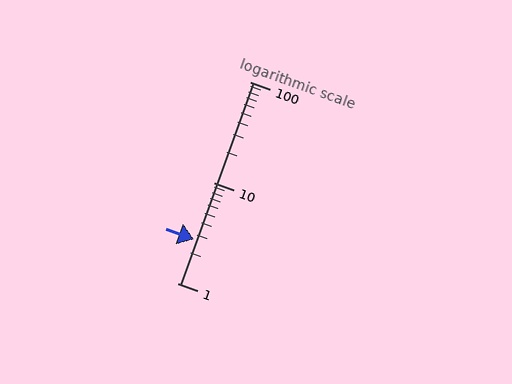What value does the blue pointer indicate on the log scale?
The pointer indicates approximately 2.7.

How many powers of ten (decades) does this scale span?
The scale spans 2 decades, from 1 to 100.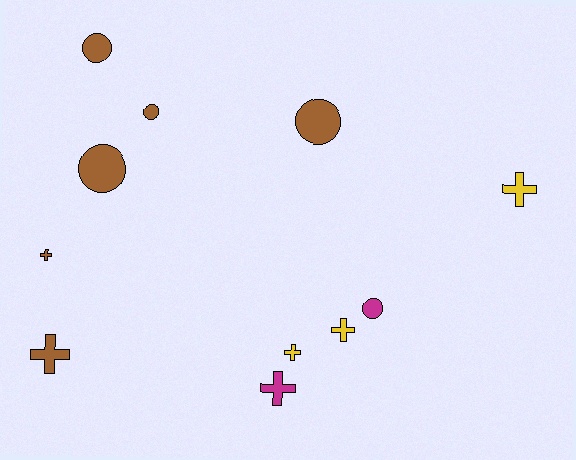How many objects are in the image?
There are 11 objects.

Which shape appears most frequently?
Cross, with 6 objects.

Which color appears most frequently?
Brown, with 6 objects.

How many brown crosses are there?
There are 2 brown crosses.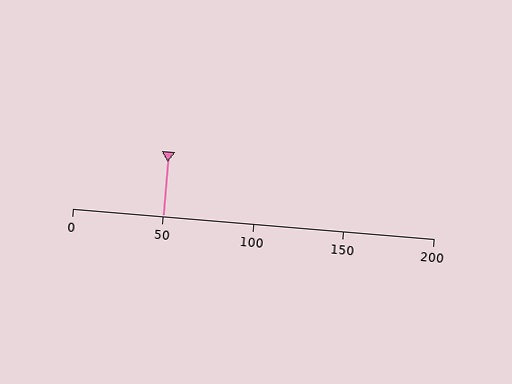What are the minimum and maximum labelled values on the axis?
The axis runs from 0 to 200.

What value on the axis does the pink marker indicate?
The marker indicates approximately 50.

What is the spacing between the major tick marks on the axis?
The major ticks are spaced 50 apart.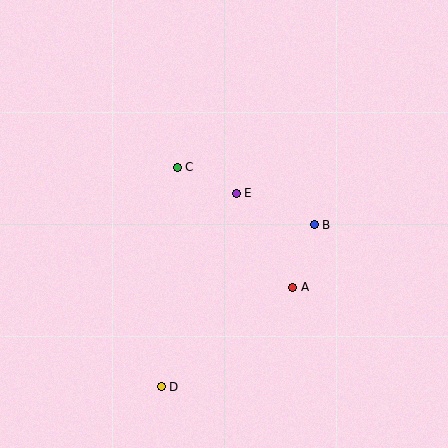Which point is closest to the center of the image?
Point E at (236, 193) is closest to the center.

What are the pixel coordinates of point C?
Point C is at (177, 167).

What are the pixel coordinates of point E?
Point E is at (236, 193).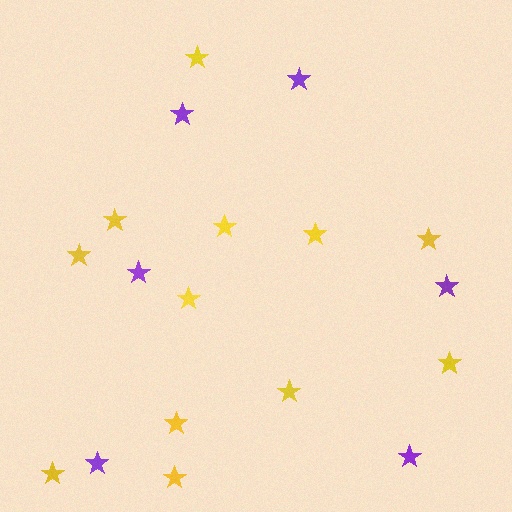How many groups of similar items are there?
There are 2 groups: one group of yellow stars (12) and one group of purple stars (6).